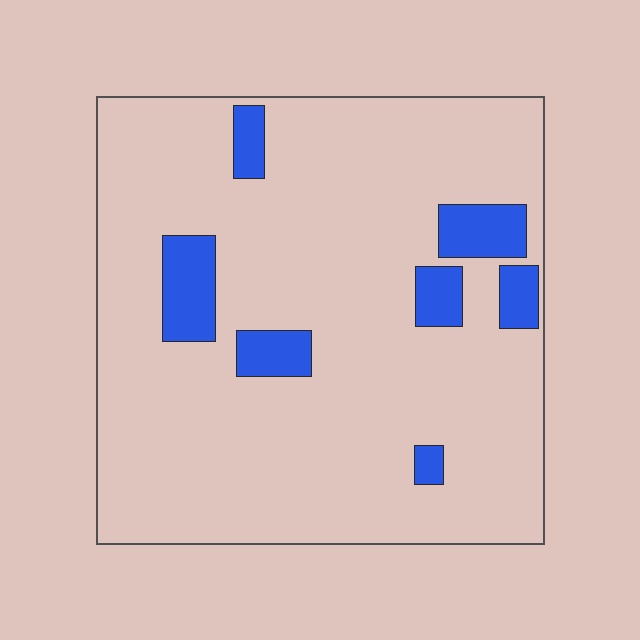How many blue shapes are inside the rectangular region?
7.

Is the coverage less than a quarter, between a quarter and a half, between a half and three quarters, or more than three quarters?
Less than a quarter.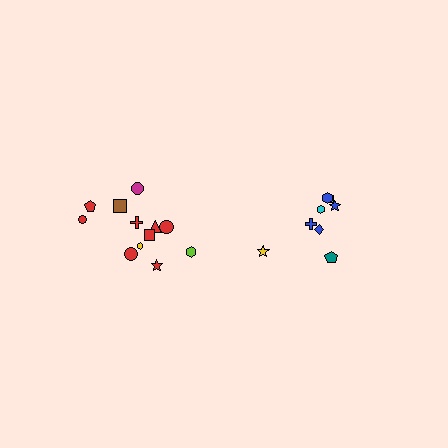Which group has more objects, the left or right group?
The left group.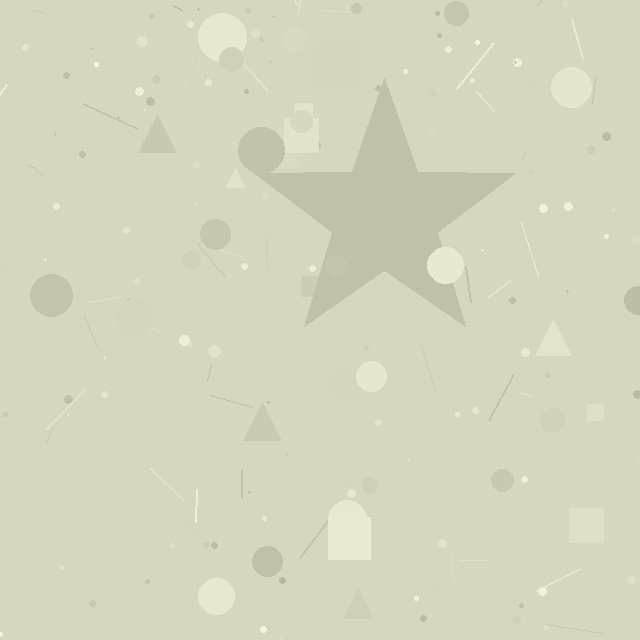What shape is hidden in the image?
A star is hidden in the image.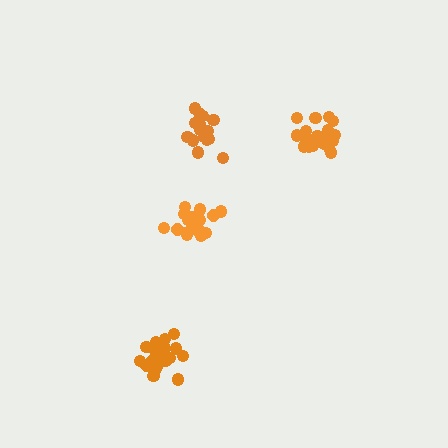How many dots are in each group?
Group 1: 18 dots, Group 2: 16 dots, Group 3: 21 dots, Group 4: 21 dots (76 total).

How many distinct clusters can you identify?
There are 4 distinct clusters.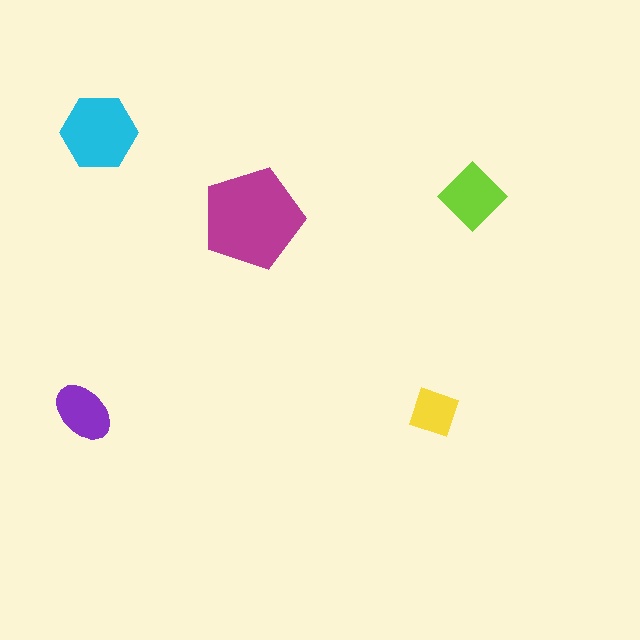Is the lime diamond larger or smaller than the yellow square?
Larger.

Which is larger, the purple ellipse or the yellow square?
The purple ellipse.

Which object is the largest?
The magenta pentagon.